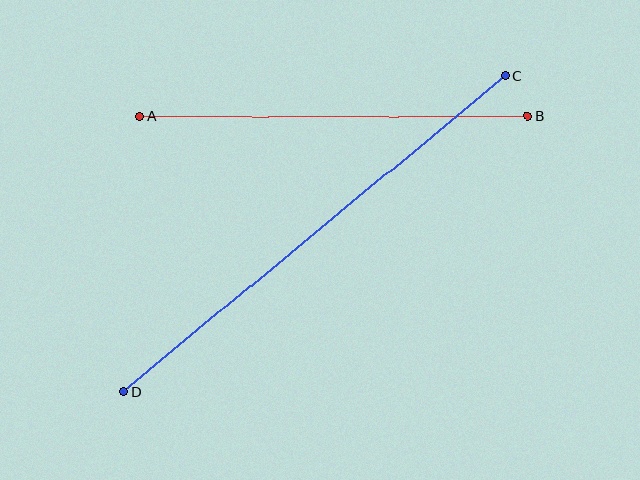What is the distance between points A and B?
The distance is approximately 388 pixels.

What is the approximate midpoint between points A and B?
The midpoint is at approximately (333, 116) pixels.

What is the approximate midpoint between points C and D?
The midpoint is at approximately (314, 234) pixels.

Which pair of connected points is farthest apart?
Points C and D are farthest apart.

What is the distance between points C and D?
The distance is approximately 495 pixels.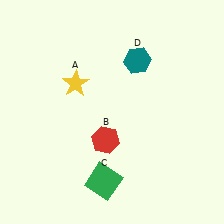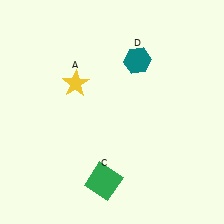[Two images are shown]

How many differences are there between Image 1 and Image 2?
There is 1 difference between the two images.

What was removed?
The red hexagon (B) was removed in Image 2.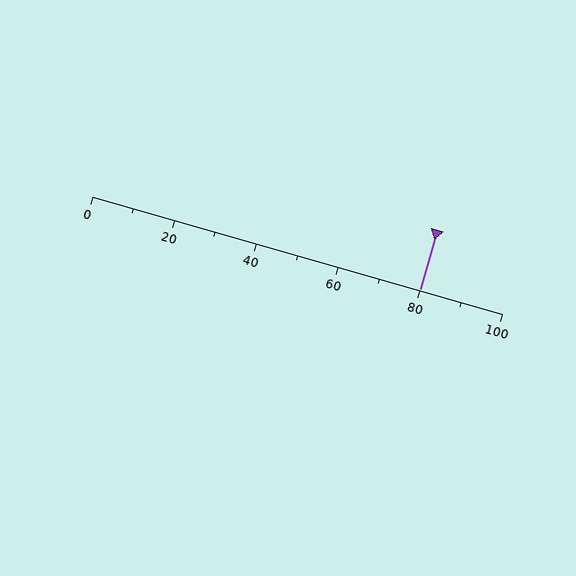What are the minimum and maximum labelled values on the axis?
The axis runs from 0 to 100.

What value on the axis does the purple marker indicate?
The marker indicates approximately 80.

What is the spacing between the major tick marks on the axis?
The major ticks are spaced 20 apart.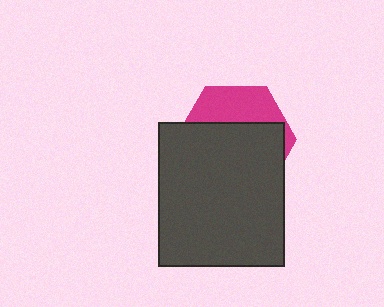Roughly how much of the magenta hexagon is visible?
A small part of it is visible (roughly 32%).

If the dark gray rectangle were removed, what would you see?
You would see the complete magenta hexagon.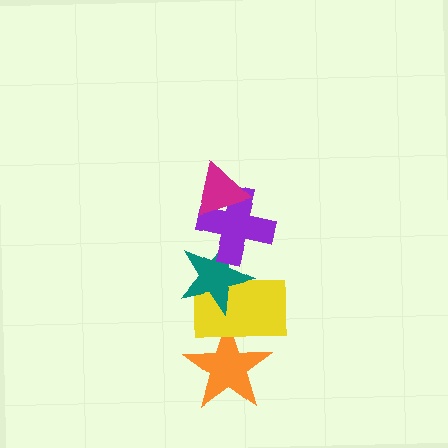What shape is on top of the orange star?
The yellow rectangle is on top of the orange star.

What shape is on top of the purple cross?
The magenta triangle is on top of the purple cross.